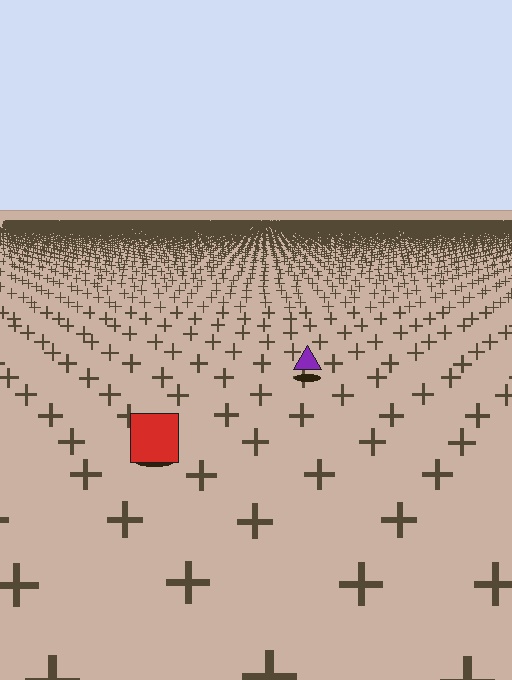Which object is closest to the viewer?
The red square is closest. The texture marks near it are larger and more spread out.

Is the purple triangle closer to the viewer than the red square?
No. The red square is closer — you can tell from the texture gradient: the ground texture is coarser near it.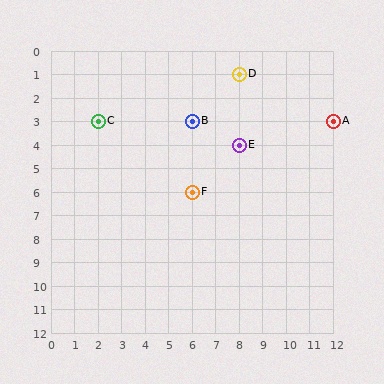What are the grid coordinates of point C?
Point C is at grid coordinates (2, 3).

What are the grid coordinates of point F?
Point F is at grid coordinates (6, 6).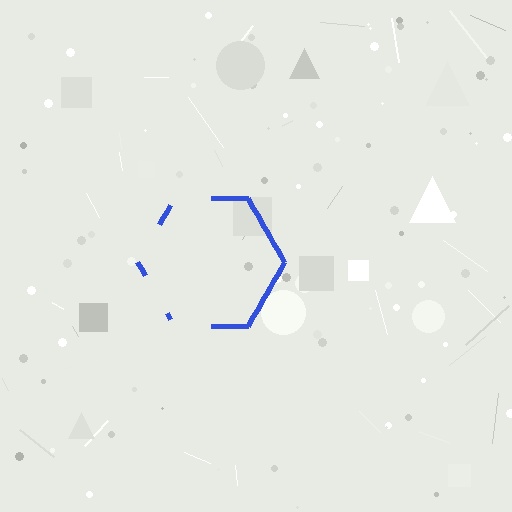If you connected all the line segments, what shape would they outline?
They would outline a hexagon.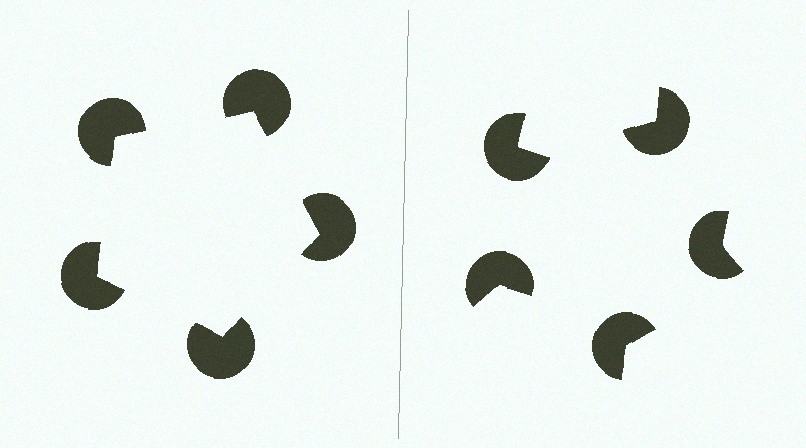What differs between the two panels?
The pac-man discs are positioned identically on both sides; only the wedge orientations differ. On the left they align to a pentagon; on the right they are misaligned.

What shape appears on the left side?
An illusory pentagon.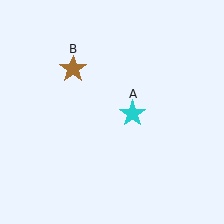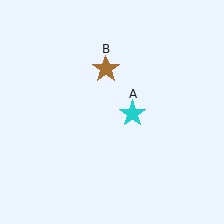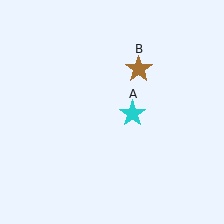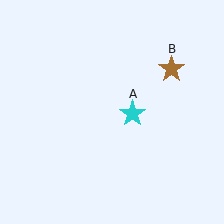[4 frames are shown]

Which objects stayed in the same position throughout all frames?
Cyan star (object A) remained stationary.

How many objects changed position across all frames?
1 object changed position: brown star (object B).